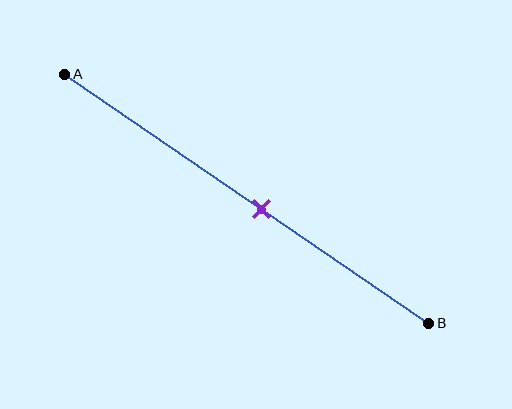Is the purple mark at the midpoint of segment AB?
No, the mark is at about 55% from A, not at the 50% midpoint.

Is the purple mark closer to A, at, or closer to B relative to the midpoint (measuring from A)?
The purple mark is closer to point B than the midpoint of segment AB.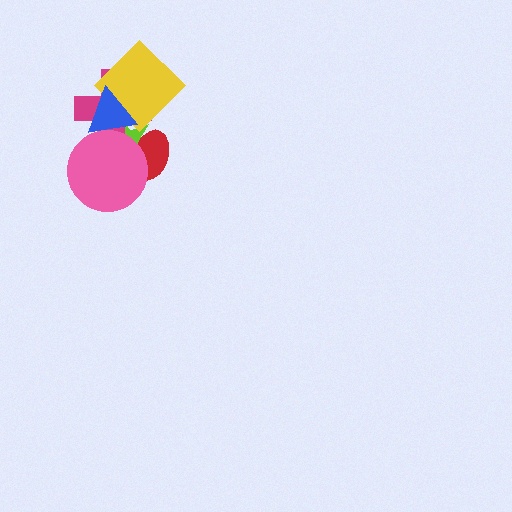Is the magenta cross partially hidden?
Yes, it is partially covered by another shape.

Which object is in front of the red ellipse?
The pink circle is in front of the red ellipse.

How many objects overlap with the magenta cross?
4 objects overlap with the magenta cross.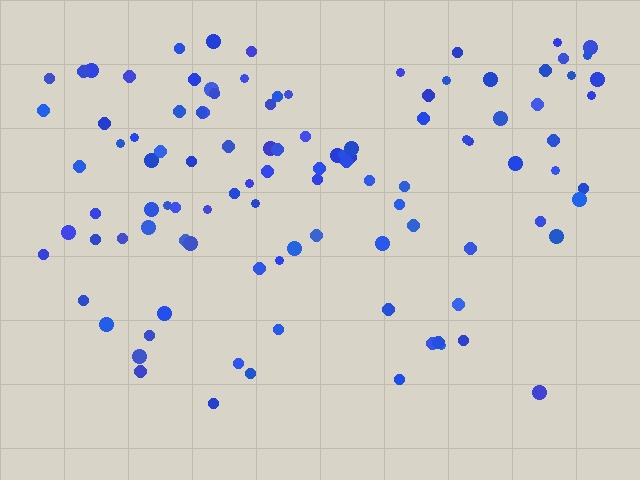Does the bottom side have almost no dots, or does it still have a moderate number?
Still a moderate number, just noticeably fewer than the top.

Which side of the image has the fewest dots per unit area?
The bottom.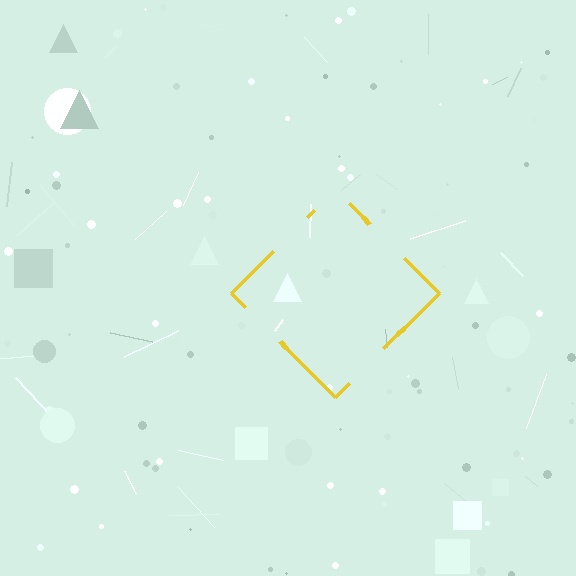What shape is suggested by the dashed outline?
The dashed outline suggests a diamond.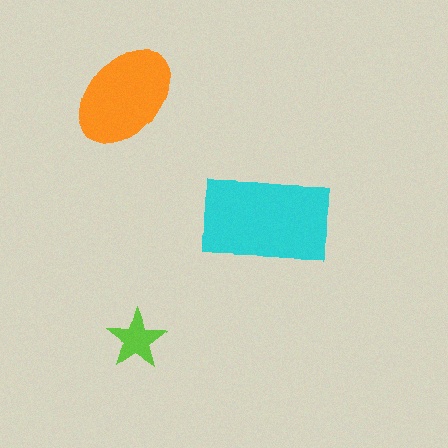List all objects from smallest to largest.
The lime star, the orange ellipse, the cyan rectangle.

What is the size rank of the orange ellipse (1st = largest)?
2nd.